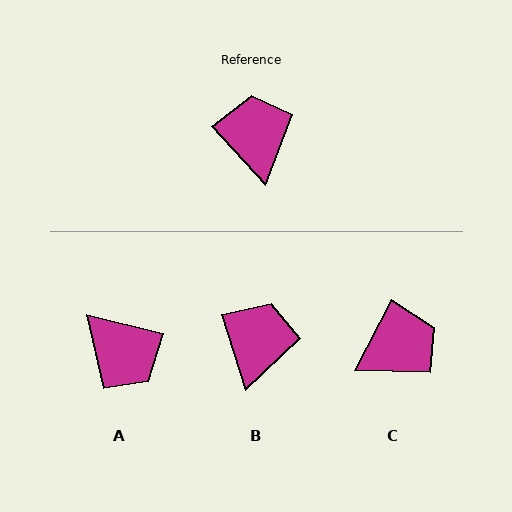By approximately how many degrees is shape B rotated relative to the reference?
Approximately 25 degrees clockwise.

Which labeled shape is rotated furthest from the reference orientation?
A, about 146 degrees away.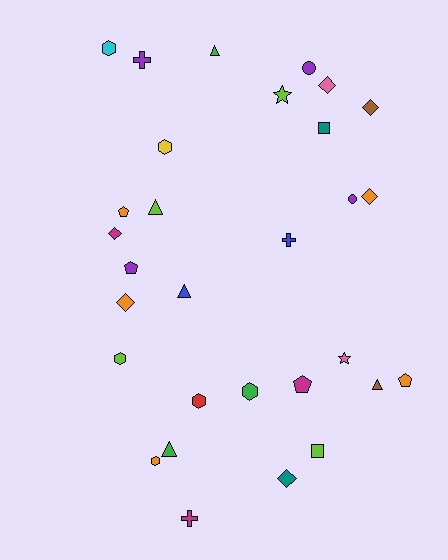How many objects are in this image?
There are 30 objects.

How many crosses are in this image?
There are 3 crosses.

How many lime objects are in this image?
There are 4 lime objects.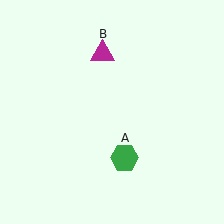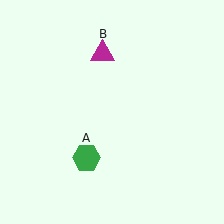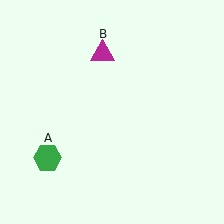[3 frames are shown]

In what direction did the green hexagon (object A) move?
The green hexagon (object A) moved left.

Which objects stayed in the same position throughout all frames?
Magenta triangle (object B) remained stationary.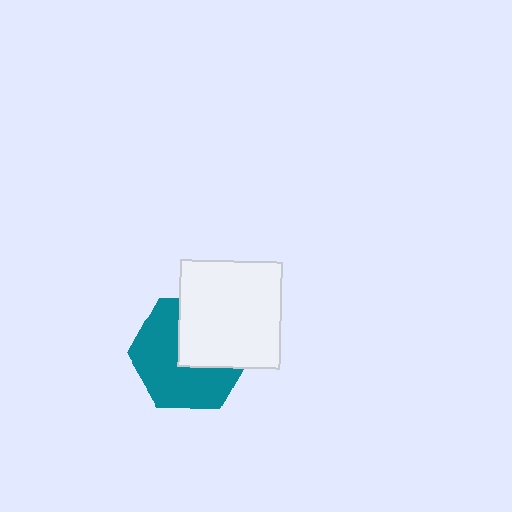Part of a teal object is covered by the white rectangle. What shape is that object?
It is a hexagon.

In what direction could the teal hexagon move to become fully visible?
The teal hexagon could move toward the lower-left. That would shift it out from behind the white rectangle entirely.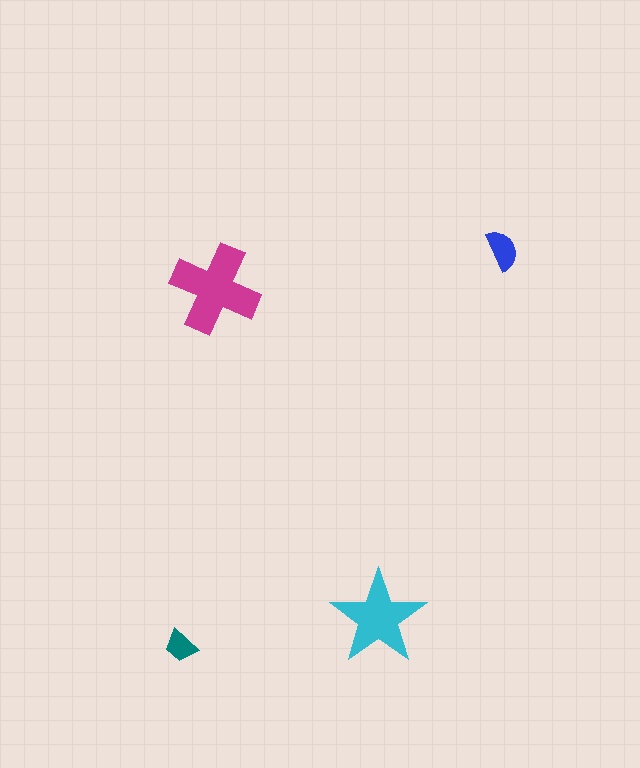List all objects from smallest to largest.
The teal trapezoid, the blue semicircle, the cyan star, the magenta cross.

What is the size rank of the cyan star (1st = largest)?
2nd.